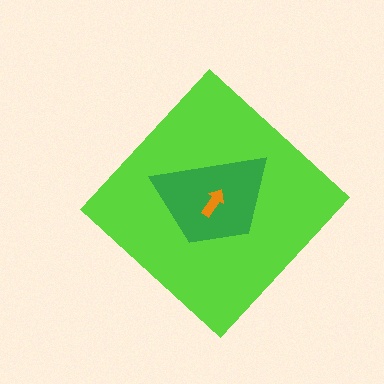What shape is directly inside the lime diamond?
The green trapezoid.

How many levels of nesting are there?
3.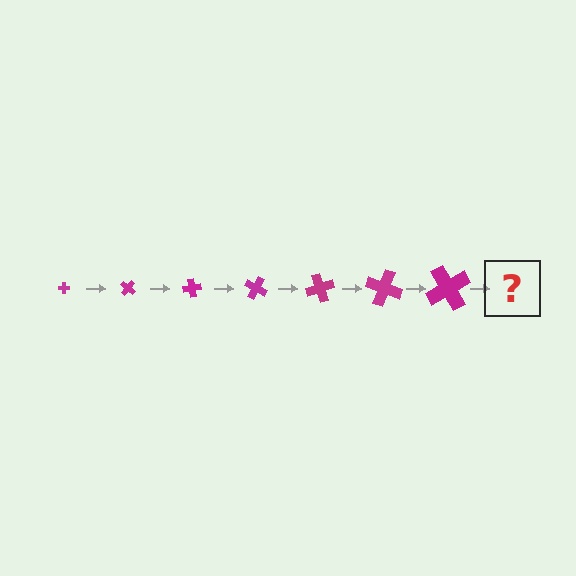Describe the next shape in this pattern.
It should be a cross, larger than the previous one and rotated 280 degrees from the start.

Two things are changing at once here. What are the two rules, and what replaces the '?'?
The two rules are that the cross grows larger each step and it rotates 40 degrees each step. The '?' should be a cross, larger than the previous one and rotated 280 degrees from the start.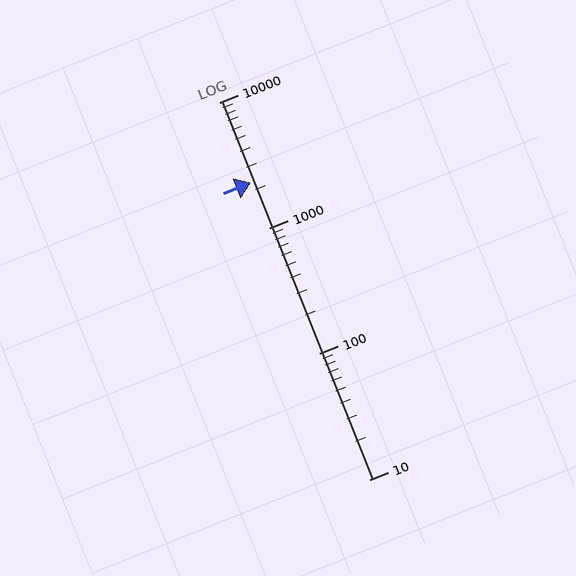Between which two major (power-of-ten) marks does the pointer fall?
The pointer is between 1000 and 10000.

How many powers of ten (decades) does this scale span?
The scale spans 3 decades, from 10 to 10000.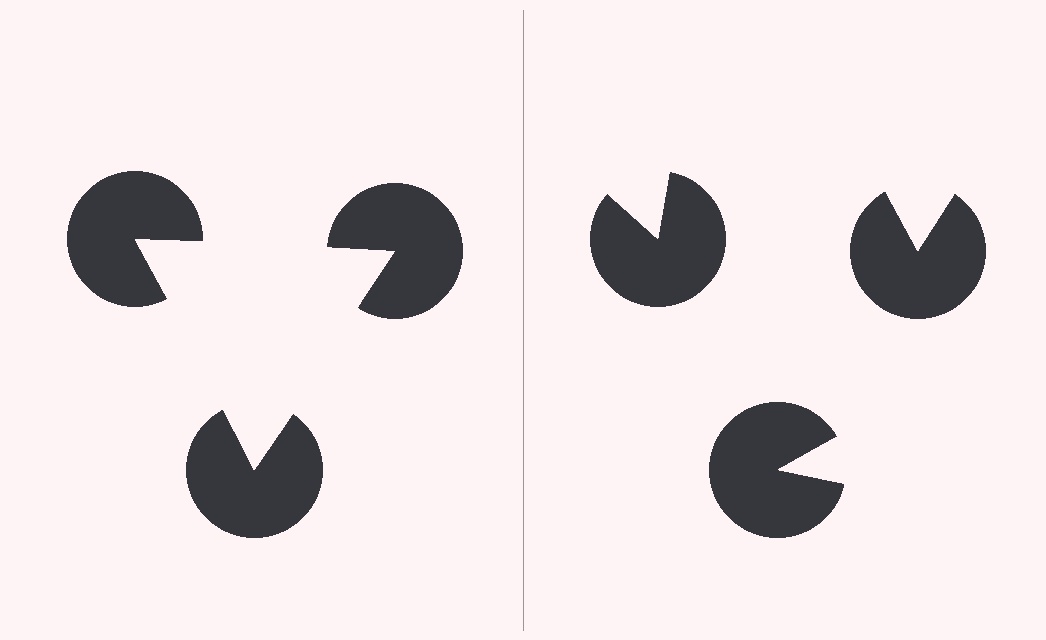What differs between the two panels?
The pac-man discs are positioned identically on both sides; only the wedge orientations differ. On the left they align to a triangle; on the right they are misaligned.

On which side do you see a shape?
An illusory triangle appears on the left side. On the right side the wedge cuts are rotated, so no coherent shape forms.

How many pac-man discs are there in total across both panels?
6 — 3 on each side.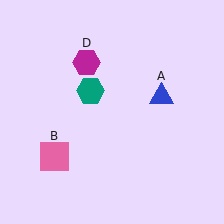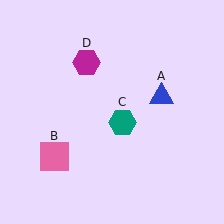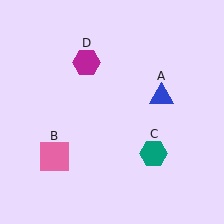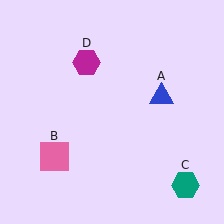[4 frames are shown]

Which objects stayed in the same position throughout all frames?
Blue triangle (object A) and pink square (object B) and magenta hexagon (object D) remained stationary.